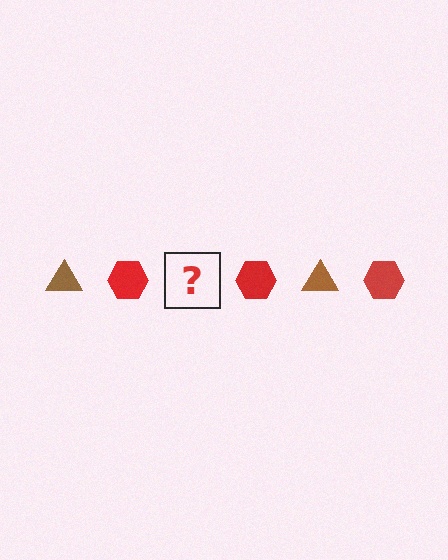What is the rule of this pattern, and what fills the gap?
The rule is that the pattern alternates between brown triangle and red hexagon. The gap should be filled with a brown triangle.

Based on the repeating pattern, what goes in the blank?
The blank should be a brown triangle.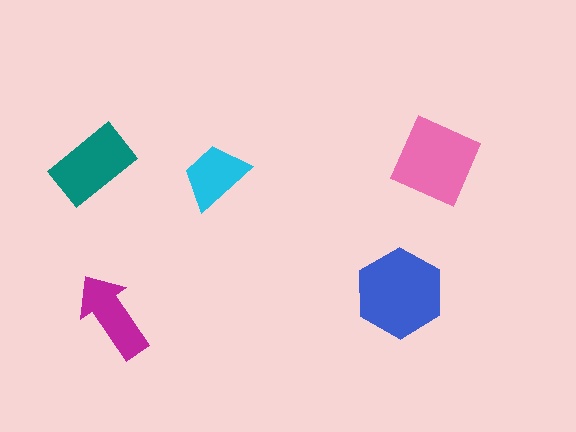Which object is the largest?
The blue hexagon.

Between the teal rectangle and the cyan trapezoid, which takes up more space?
The teal rectangle.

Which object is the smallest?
The cyan trapezoid.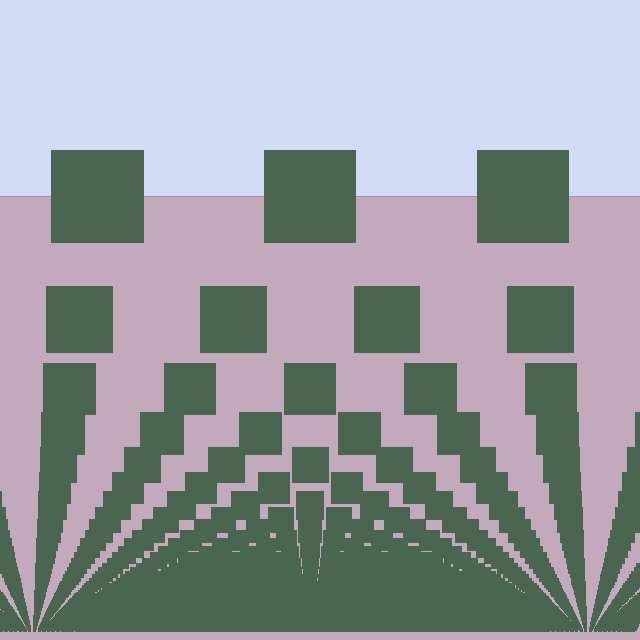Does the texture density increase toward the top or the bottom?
Density increases toward the bottom.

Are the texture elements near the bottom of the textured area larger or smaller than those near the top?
Smaller. The gradient is inverted — elements near the bottom are smaller and denser.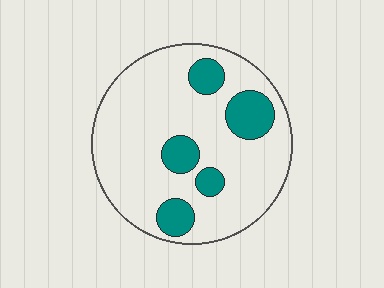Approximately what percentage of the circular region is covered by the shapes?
Approximately 20%.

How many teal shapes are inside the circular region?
5.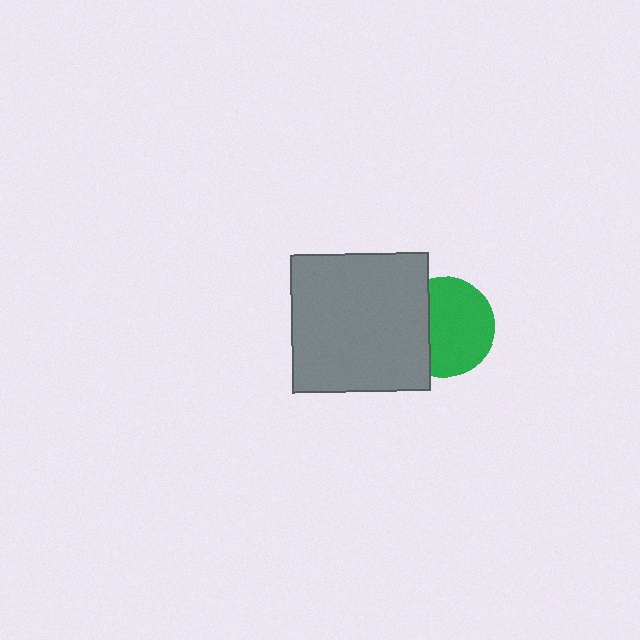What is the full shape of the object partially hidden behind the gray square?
The partially hidden object is a green circle.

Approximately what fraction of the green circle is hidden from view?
Roughly 32% of the green circle is hidden behind the gray square.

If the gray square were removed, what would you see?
You would see the complete green circle.